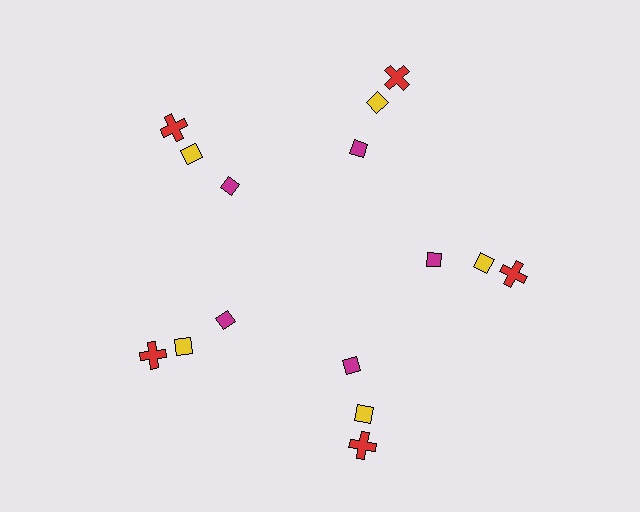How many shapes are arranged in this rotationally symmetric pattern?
There are 15 shapes, arranged in 5 groups of 3.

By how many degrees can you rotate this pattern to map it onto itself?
The pattern maps onto itself every 72 degrees of rotation.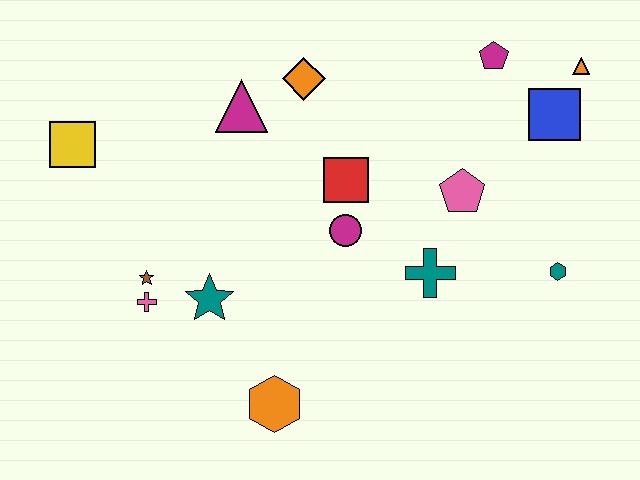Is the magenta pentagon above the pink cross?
Yes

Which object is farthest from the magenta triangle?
The teal hexagon is farthest from the magenta triangle.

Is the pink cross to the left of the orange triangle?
Yes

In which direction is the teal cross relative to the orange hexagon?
The teal cross is to the right of the orange hexagon.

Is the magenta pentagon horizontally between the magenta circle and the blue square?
Yes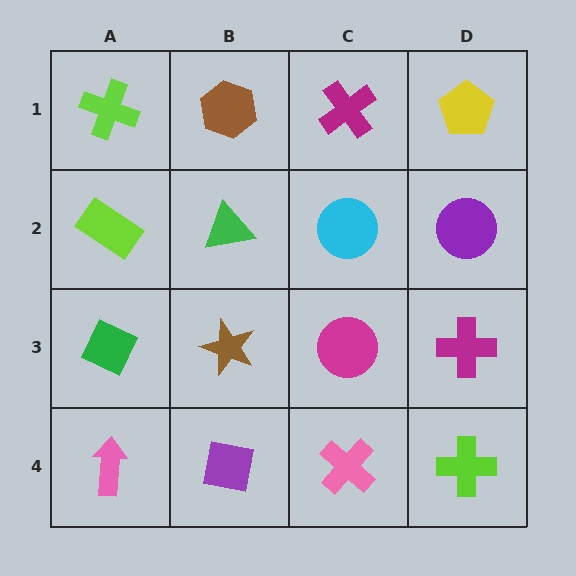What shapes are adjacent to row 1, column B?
A green triangle (row 2, column B), a lime cross (row 1, column A), a magenta cross (row 1, column C).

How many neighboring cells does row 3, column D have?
3.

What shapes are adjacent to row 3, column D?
A purple circle (row 2, column D), a lime cross (row 4, column D), a magenta circle (row 3, column C).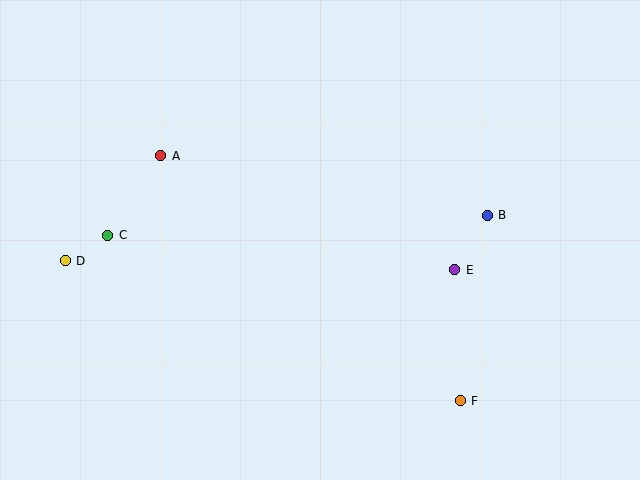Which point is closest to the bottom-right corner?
Point F is closest to the bottom-right corner.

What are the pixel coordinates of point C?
Point C is at (108, 236).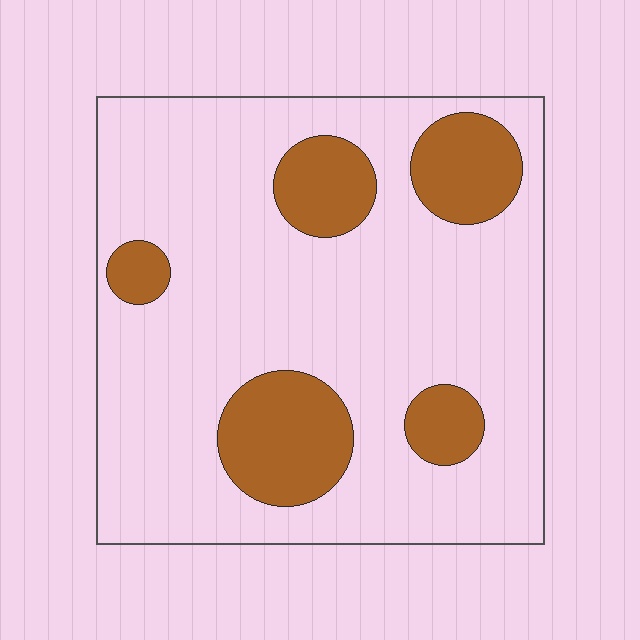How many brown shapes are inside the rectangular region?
5.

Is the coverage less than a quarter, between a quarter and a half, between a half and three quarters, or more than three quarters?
Less than a quarter.